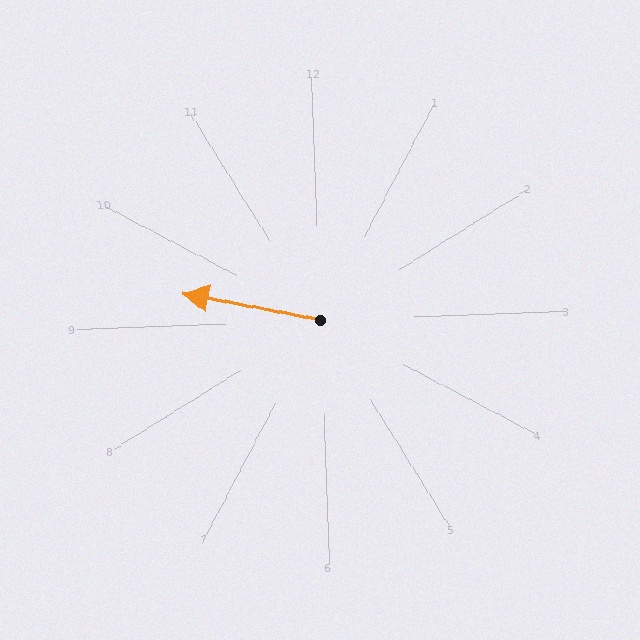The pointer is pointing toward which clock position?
Roughly 9 o'clock.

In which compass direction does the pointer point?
West.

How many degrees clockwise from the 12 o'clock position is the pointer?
Approximately 283 degrees.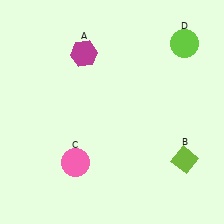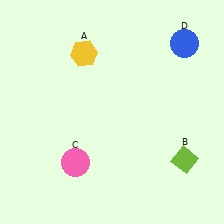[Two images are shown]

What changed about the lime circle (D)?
In Image 1, D is lime. In Image 2, it changed to blue.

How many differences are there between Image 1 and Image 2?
There are 2 differences between the two images.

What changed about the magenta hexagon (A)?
In Image 1, A is magenta. In Image 2, it changed to yellow.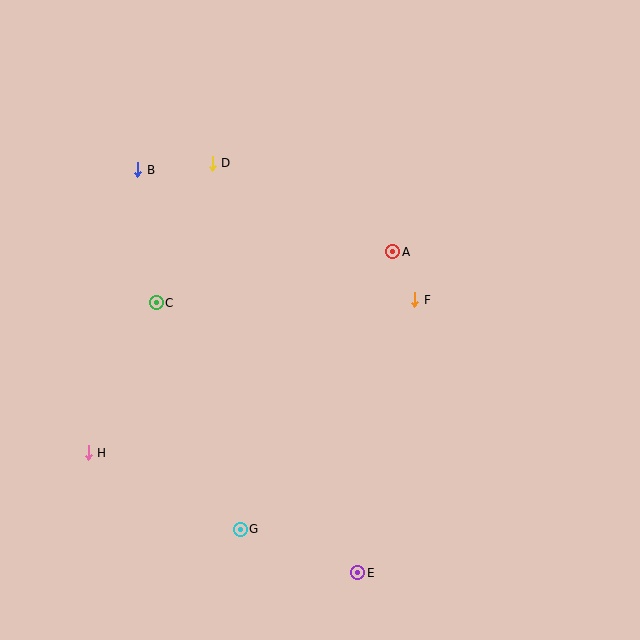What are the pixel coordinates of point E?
Point E is at (358, 573).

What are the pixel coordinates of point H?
Point H is at (88, 453).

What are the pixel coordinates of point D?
Point D is at (212, 163).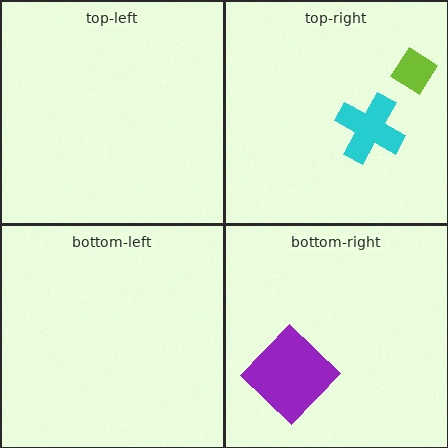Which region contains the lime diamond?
The top-right region.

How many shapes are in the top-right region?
2.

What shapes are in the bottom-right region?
The purple diamond.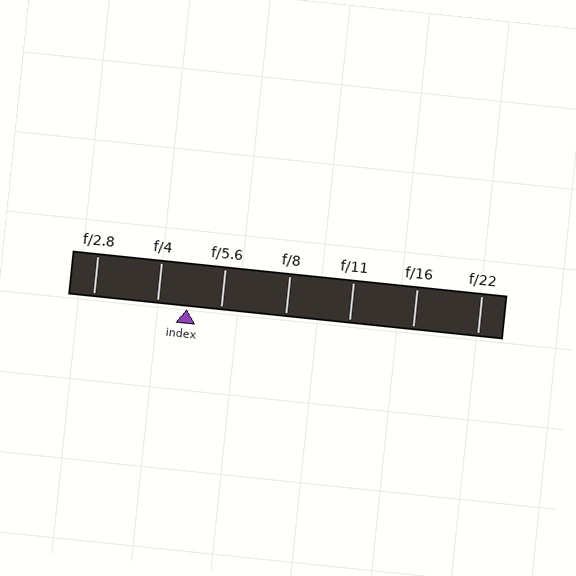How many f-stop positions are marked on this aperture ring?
There are 7 f-stop positions marked.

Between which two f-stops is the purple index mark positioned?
The index mark is between f/4 and f/5.6.